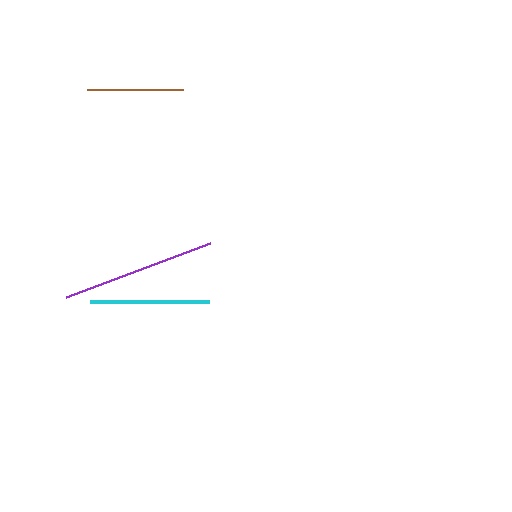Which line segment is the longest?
The purple line is the longest at approximately 153 pixels.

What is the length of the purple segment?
The purple segment is approximately 153 pixels long.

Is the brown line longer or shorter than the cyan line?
The cyan line is longer than the brown line.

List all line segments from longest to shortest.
From longest to shortest: purple, cyan, brown.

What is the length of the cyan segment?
The cyan segment is approximately 120 pixels long.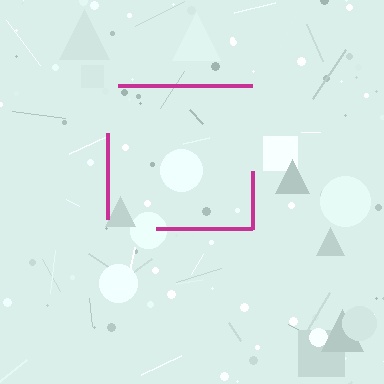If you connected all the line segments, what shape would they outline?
They would outline a square.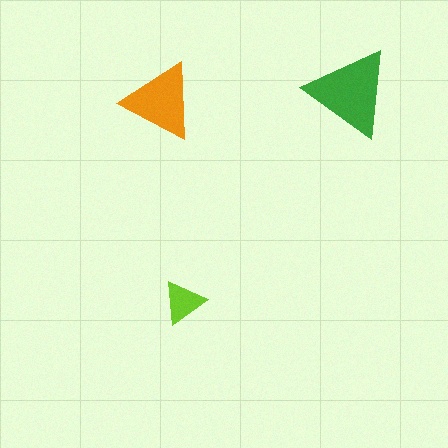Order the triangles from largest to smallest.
the green one, the orange one, the lime one.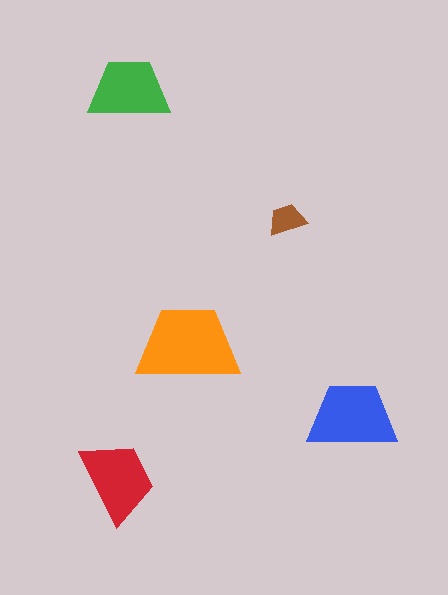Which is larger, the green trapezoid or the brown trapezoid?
The green one.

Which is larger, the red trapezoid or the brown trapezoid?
The red one.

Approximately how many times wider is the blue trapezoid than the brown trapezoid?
About 2.5 times wider.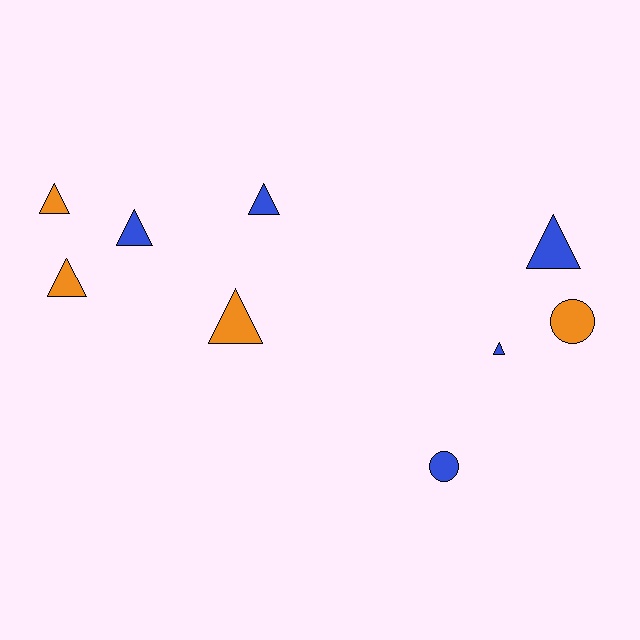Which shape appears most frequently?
Triangle, with 7 objects.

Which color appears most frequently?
Blue, with 5 objects.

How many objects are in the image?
There are 9 objects.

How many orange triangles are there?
There are 3 orange triangles.